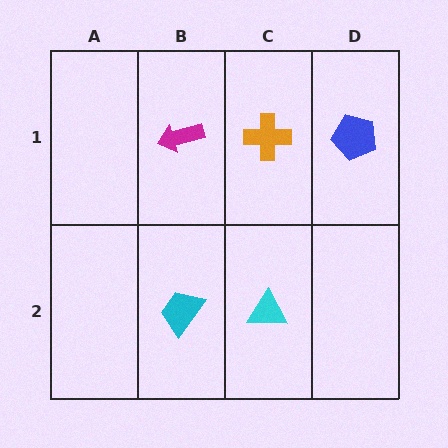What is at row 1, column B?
A magenta arrow.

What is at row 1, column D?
A blue pentagon.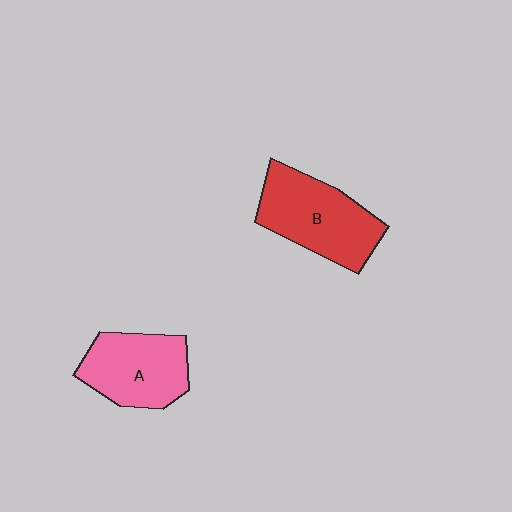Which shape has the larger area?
Shape B (red).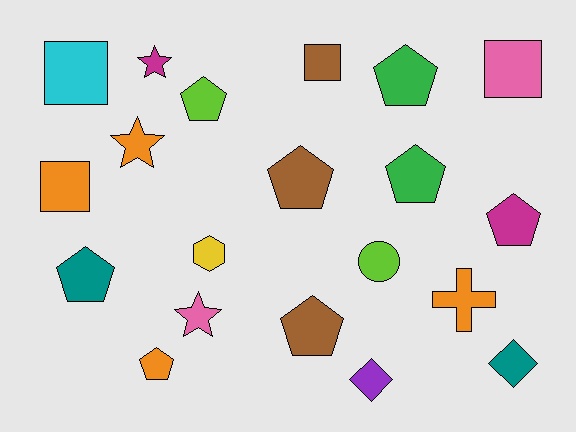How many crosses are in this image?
There is 1 cross.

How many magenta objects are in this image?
There are 2 magenta objects.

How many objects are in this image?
There are 20 objects.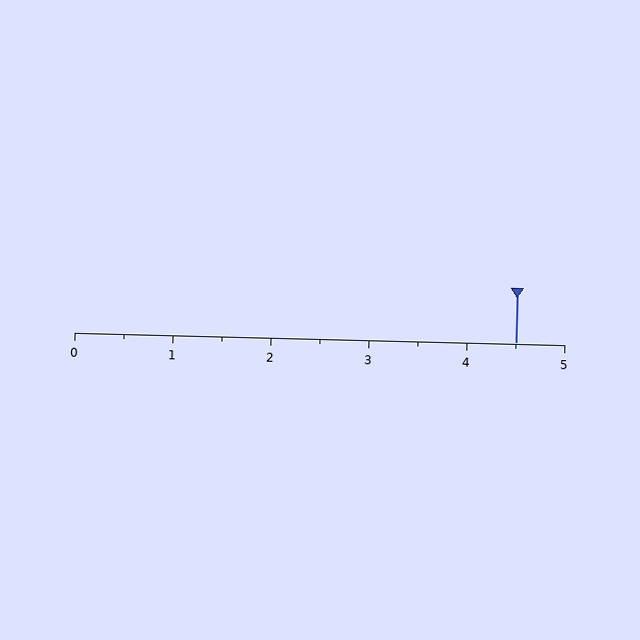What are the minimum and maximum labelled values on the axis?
The axis runs from 0 to 5.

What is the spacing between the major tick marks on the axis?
The major ticks are spaced 1 apart.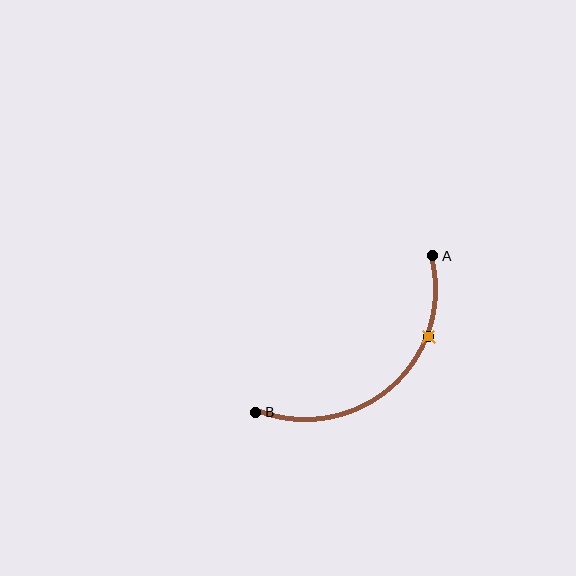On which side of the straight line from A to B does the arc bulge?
The arc bulges below and to the right of the straight line connecting A and B.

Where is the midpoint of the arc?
The arc midpoint is the point on the curve farthest from the straight line joining A and B. It sits below and to the right of that line.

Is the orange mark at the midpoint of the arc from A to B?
No. The orange mark lies on the arc but is closer to endpoint A. The arc midpoint would be at the point on the curve equidistant along the arc from both A and B.